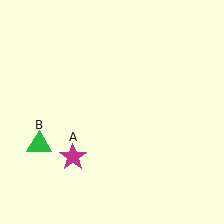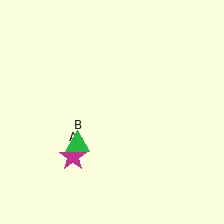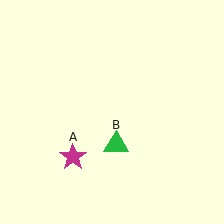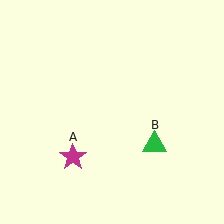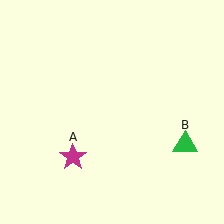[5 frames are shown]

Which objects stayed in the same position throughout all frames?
Magenta star (object A) remained stationary.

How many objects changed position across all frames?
1 object changed position: green triangle (object B).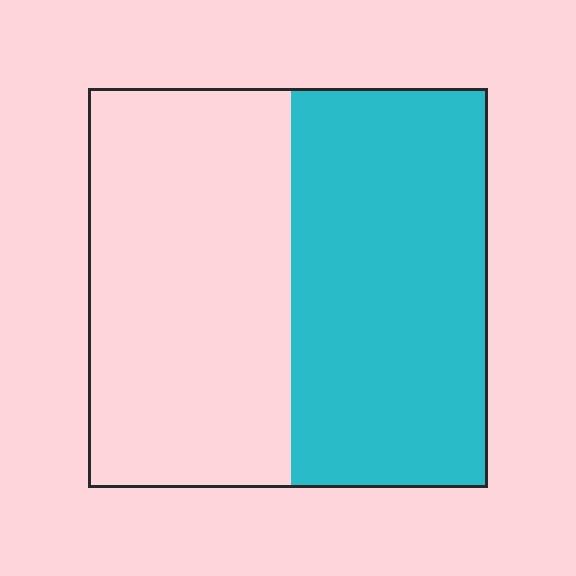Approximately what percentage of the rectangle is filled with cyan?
Approximately 50%.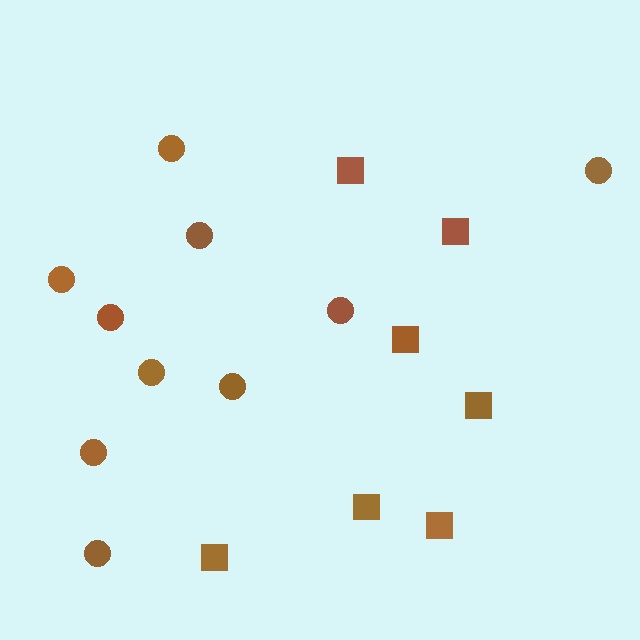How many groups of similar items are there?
There are 2 groups: one group of circles (10) and one group of squares (7).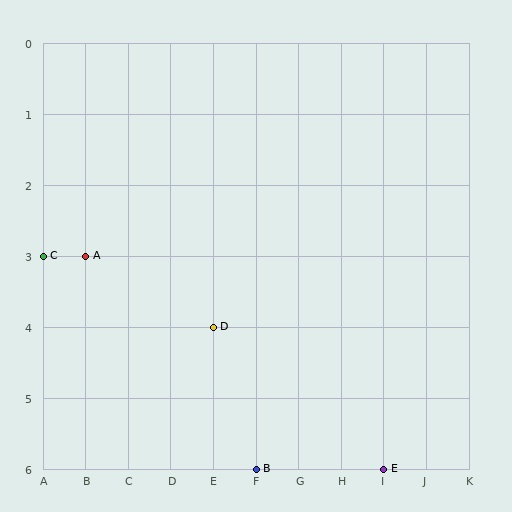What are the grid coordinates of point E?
Point E is at grid coordinates (I, 6).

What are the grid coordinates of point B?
Point B is at grid coordinates (F, 6).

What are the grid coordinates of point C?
Point C is at grid coordinates (A, 3).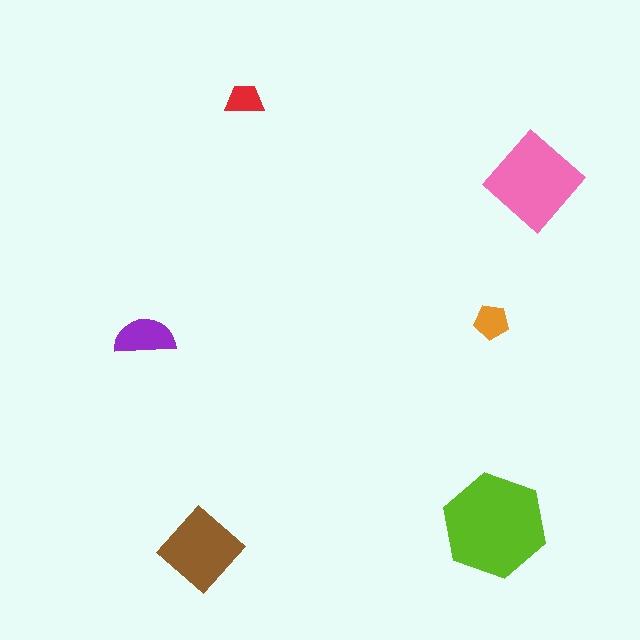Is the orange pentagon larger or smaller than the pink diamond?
Smaller.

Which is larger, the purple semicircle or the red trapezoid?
The purple semicircle.